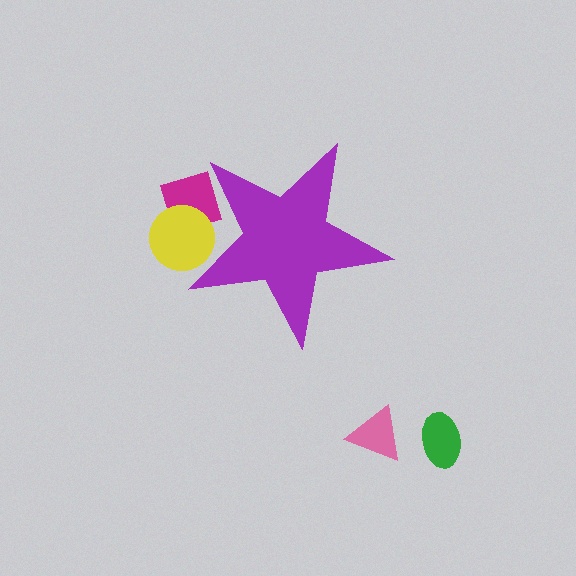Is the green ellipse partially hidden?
No, the green ellipse is fully visible.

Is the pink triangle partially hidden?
No, the pink triangle is fully visible.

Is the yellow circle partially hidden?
Yes, the yellow circle is partially hidden behind the purple star.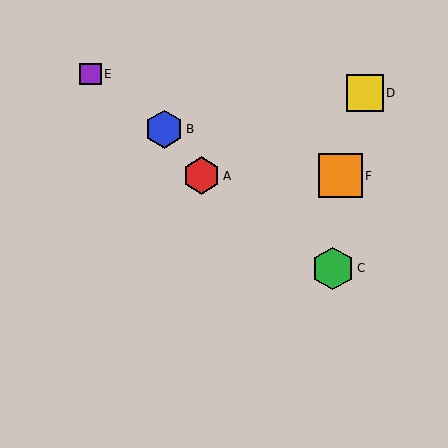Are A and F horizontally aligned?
Yes, both are at y≈176.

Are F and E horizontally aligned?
No, F is at y≈176 and E is at y≈74.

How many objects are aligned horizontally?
2 objects (A, F) are aligned horizontally.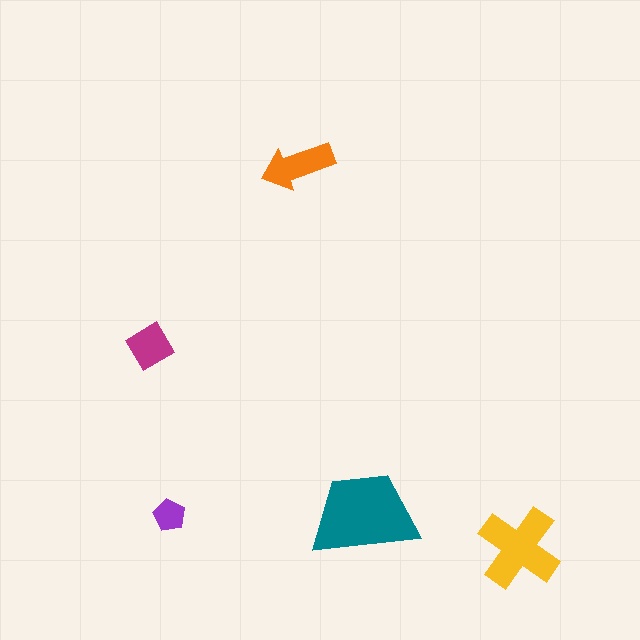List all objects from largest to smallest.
The teal trapezoid, the yellow cross, the orange arrow, the magenta diamond, the purple pentagon.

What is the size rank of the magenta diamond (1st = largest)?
4th.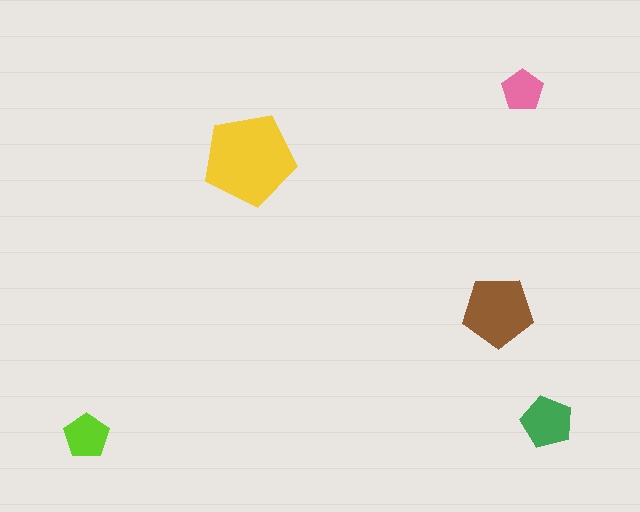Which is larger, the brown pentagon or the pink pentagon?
The brown one.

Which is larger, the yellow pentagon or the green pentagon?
The yellow one.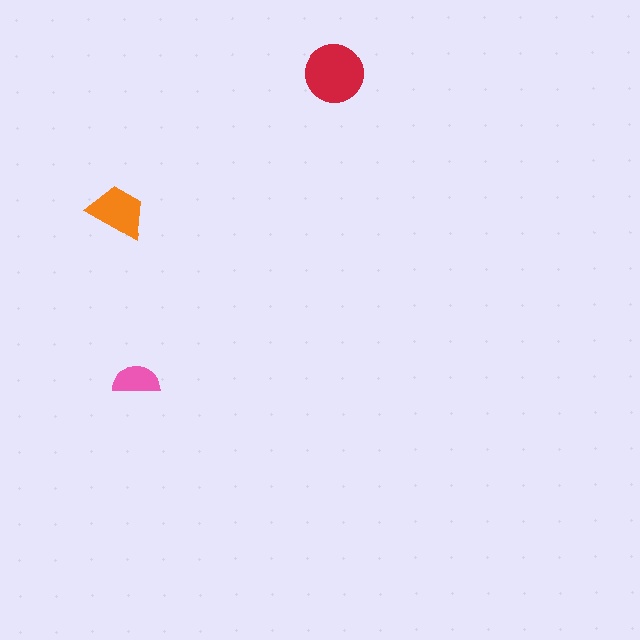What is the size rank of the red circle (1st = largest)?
1st.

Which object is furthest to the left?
The orange trapezoid is leftmost.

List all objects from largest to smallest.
The red circle, the orange trapezoid, the pink semicircle.